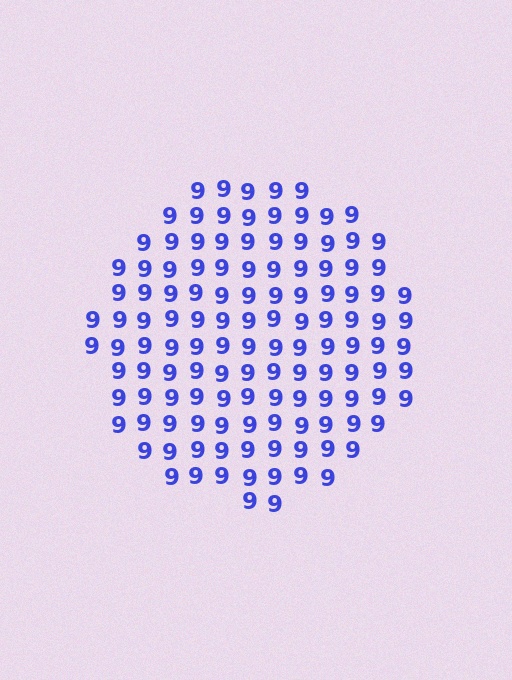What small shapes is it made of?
It is made of small digit 9's.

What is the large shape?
The large shape is a circle.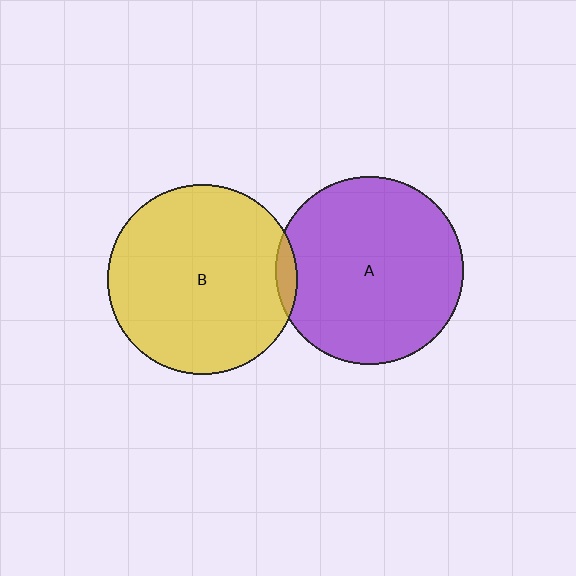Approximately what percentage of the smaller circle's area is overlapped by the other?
Approximately 5%.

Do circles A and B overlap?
Yes.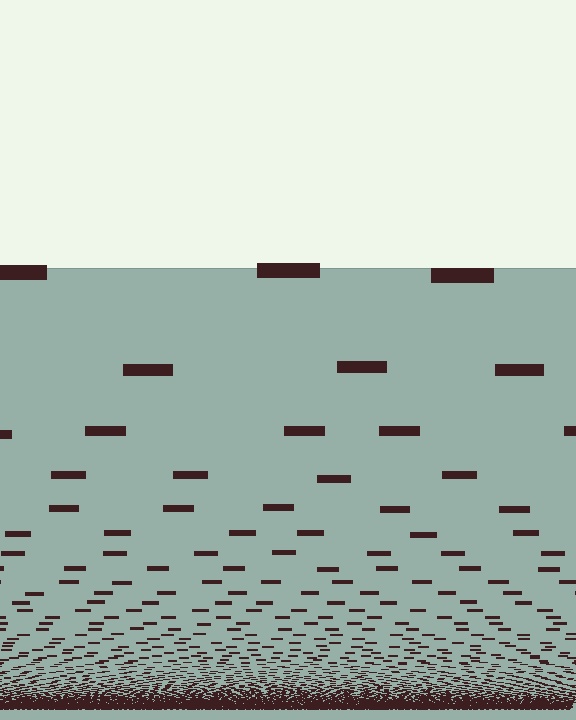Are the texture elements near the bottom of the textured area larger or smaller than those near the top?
Smaller. The gradient is inverted — elements near the bottom are smaller and denser.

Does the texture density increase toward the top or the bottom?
Density increases toward the bottom.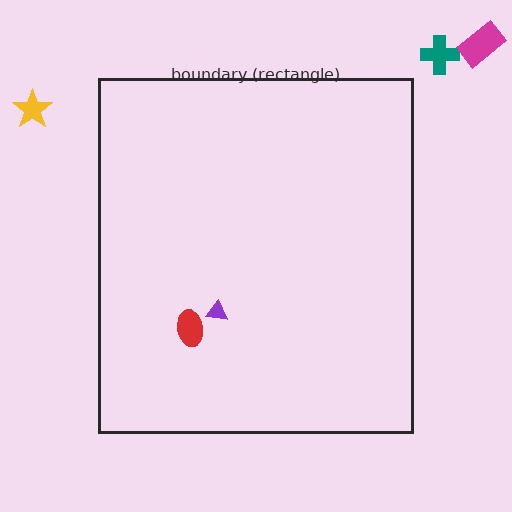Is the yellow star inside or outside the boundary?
Outside.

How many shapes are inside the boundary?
2 inside, 3 outside.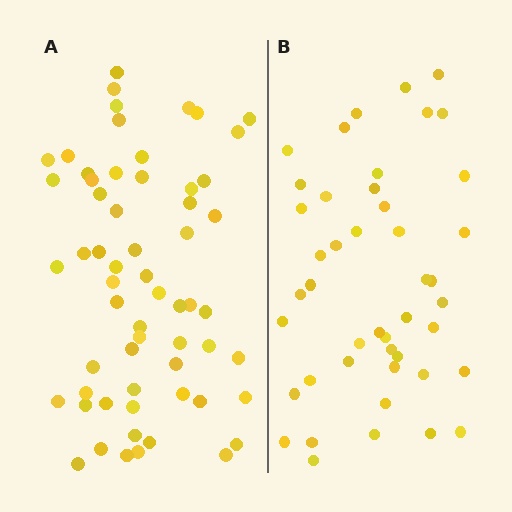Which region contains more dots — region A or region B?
Region A (the left region) has more dots.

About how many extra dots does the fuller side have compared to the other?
Region A has approximately 15 more dots than region B.